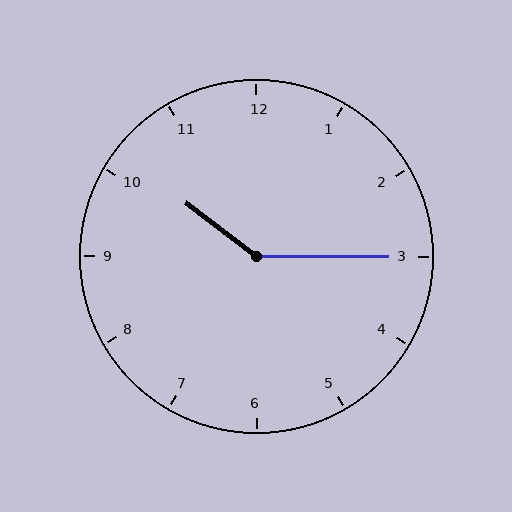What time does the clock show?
10:15.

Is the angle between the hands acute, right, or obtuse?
It is obtuse.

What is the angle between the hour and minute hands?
Approximately 142 degrees.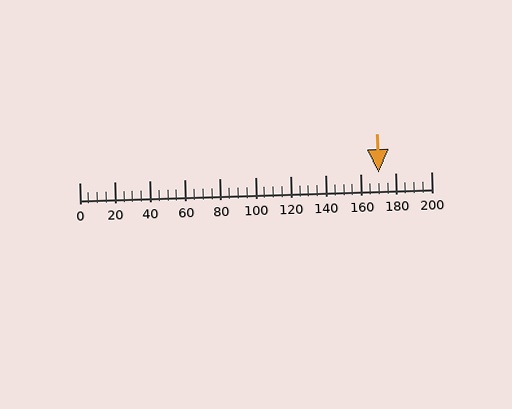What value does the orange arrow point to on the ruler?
The orange arrow points to approximately 170.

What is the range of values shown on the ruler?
The ruler shows values from 0 to 200.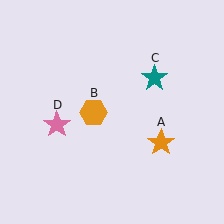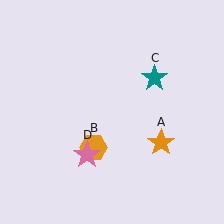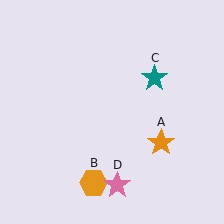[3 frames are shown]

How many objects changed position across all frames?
2 objects changed position: orange hexagon (object B), pink star (object D).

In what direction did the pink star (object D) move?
The pink star (object D) moved down and to the right.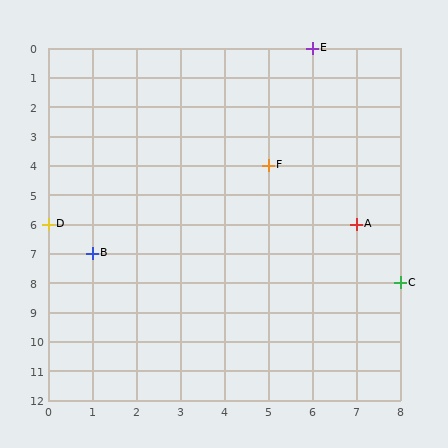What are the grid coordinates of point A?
Point A is at grid coordinates (7, 6).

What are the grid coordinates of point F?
Point F is at grid coordinates (5, 4).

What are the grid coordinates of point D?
Point D is at grid coordinates (0, 6).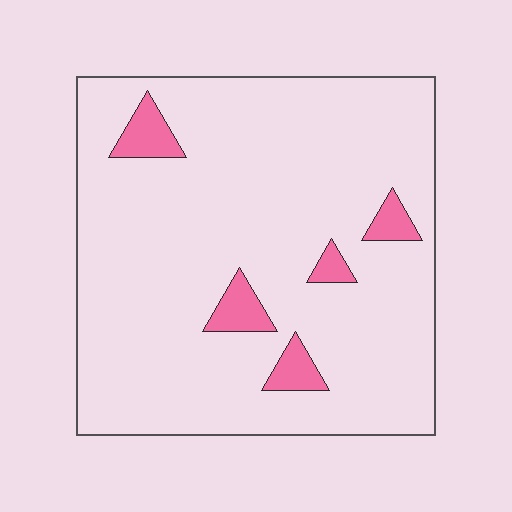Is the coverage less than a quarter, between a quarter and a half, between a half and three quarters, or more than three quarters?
Less than a quarter.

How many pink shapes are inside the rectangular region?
5.